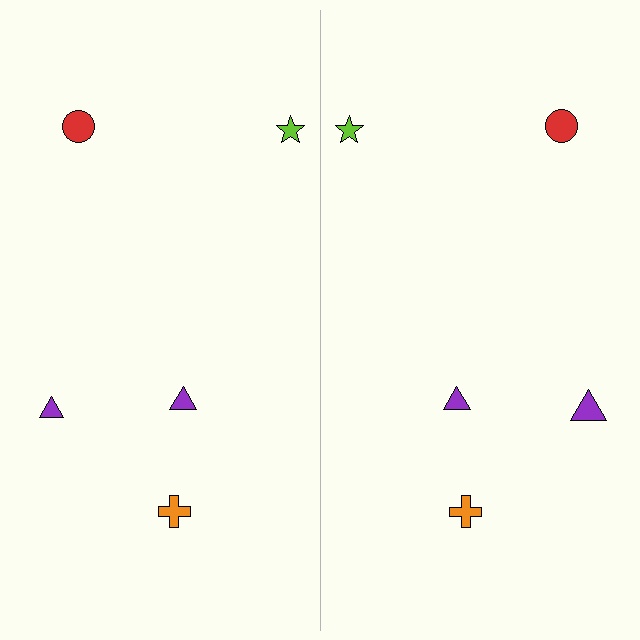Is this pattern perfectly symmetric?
No, the pattern is not perfectly symmetric. The purple triangle on the right side has a different size than its mirror counterpart.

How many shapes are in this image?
There are 10 shapes in this image.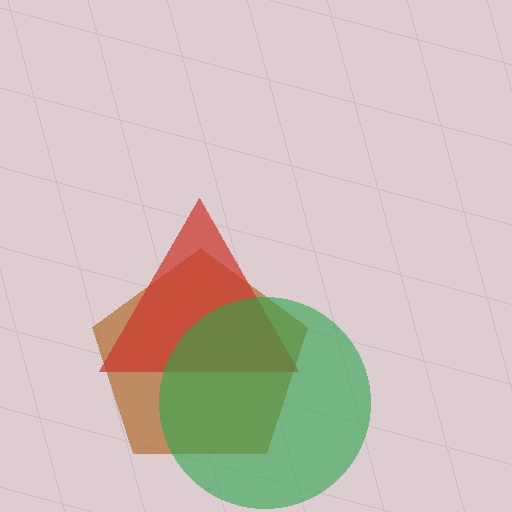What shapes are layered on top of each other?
The layered shapes are: a brown pentagon, a red triangle, a green circle.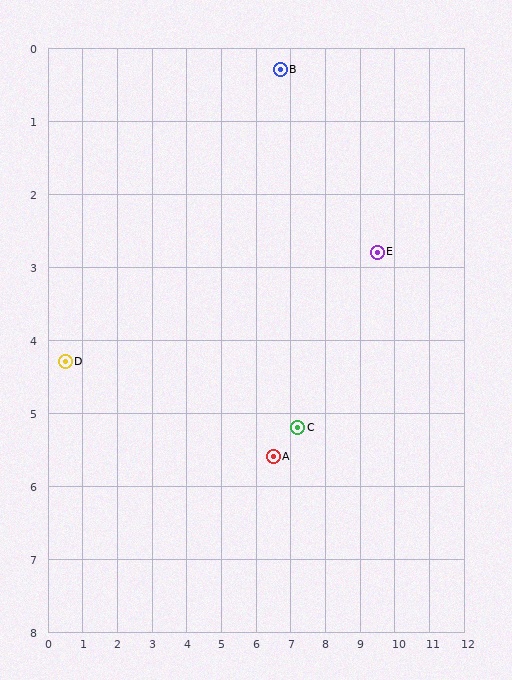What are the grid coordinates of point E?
Point E is at approximately (9.5, 2.8).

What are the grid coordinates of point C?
Point C is at approximately (7.2, 5.2).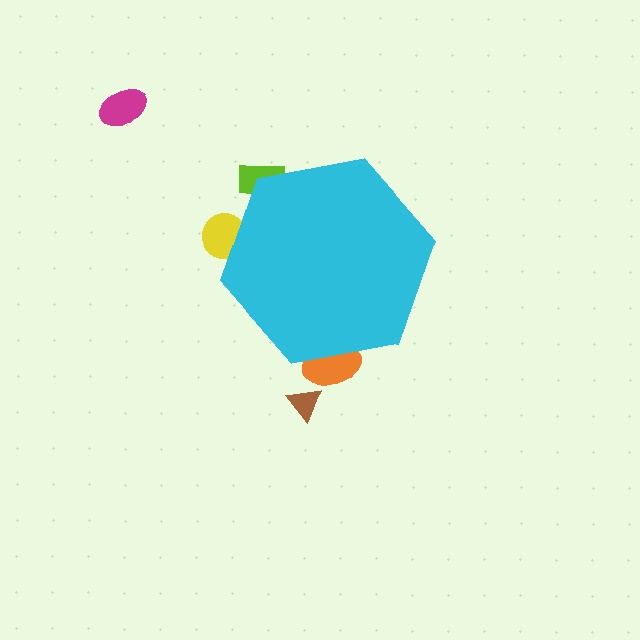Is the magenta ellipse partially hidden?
No, the magenta ellipse is fully visible.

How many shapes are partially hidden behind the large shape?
3 shapes are partially hidden.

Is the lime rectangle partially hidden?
Yes, the lime rectangle is partially hidden behind the cyan hexagon.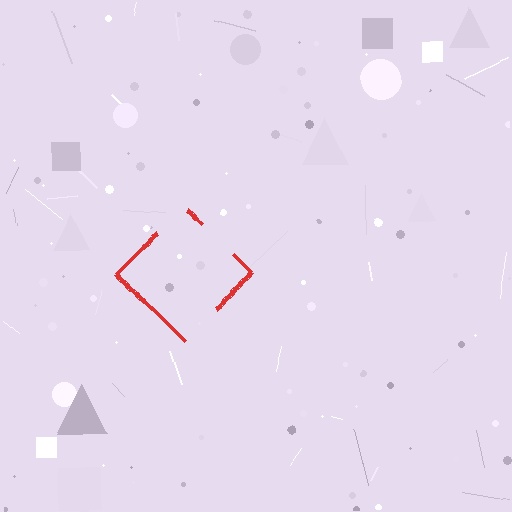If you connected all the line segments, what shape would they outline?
They would outline a diamond.